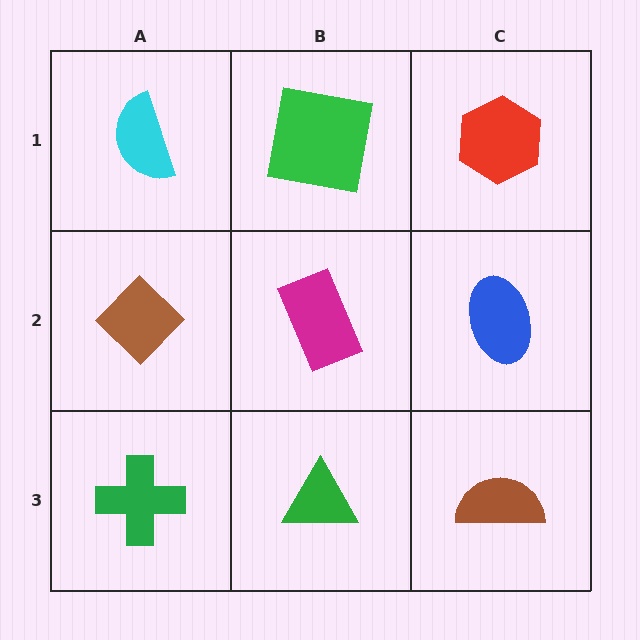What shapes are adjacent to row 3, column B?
A magenta rectangle (row 2, column B), a green cross (row 3, column A), a brown semicircle (row 3, column C).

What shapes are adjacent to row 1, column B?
A magenta rectangle (row 2, column B), a cyan semicircle (row 1, column A), a red hexagon (row 1, column C).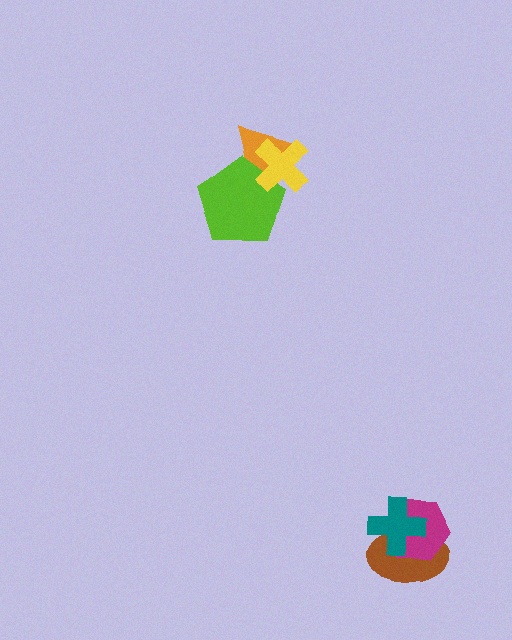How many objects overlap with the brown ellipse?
2 objects overlap with the brown ellipse.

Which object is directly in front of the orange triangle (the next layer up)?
The lime pentagon is directly in front of the orange triangle.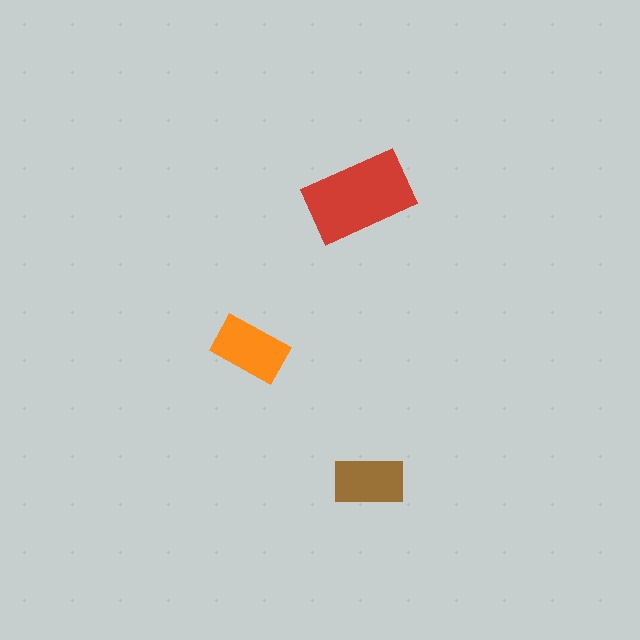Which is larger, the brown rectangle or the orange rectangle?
The orange one.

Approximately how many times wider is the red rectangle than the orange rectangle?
About 1.5 times wider.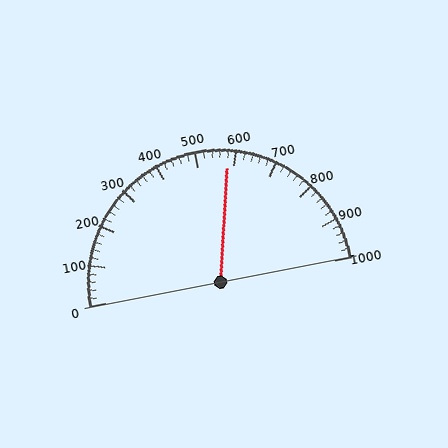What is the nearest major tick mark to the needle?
The nearest major tick mark is 600.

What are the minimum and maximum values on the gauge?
The gauge ranges from 0 to 1000.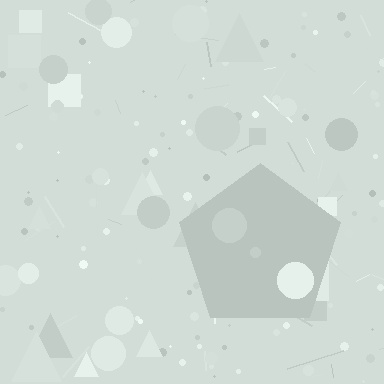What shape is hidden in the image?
A pentagon is hidden in the image.